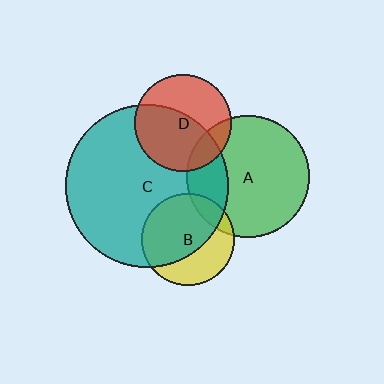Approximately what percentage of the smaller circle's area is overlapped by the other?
Approximately 15%.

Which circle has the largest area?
Circle C (teal).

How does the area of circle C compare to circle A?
Approximately 1.8 times.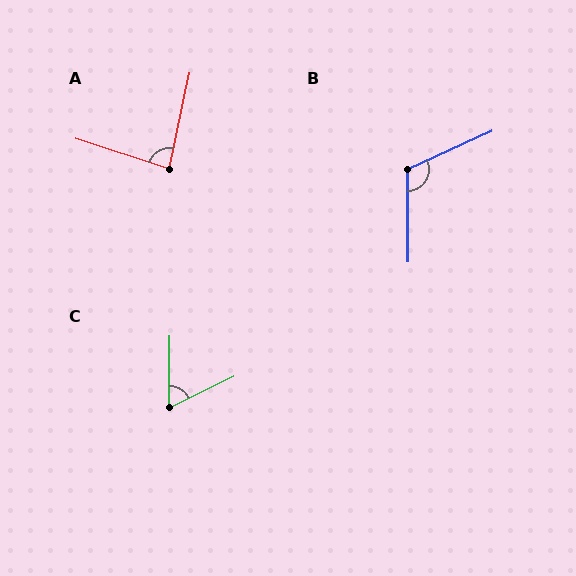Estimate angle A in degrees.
Approximately 84 degrees.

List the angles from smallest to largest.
C (64°), A (84°), B (114°).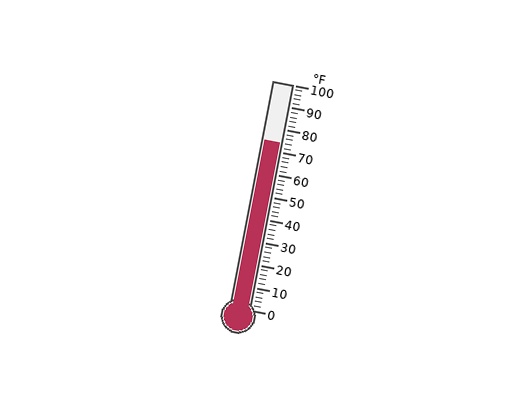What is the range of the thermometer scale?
The thermometer scale ranges from 0°F to 100°F.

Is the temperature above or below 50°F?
The temperature is above 50°F.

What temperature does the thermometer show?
The thermometer shows approximately 74°F.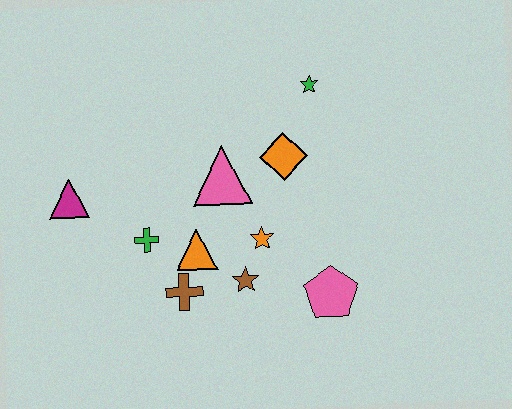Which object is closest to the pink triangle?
The orange diamond is closest to the pink triangle.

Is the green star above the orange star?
Yes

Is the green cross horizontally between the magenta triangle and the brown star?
Yes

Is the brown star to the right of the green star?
No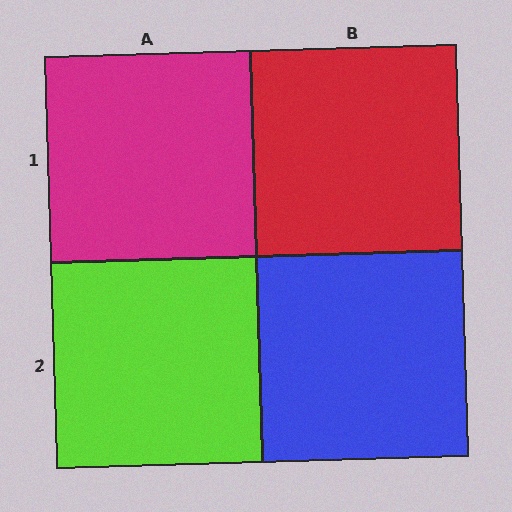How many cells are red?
1 cell is red.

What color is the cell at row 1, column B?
Red.